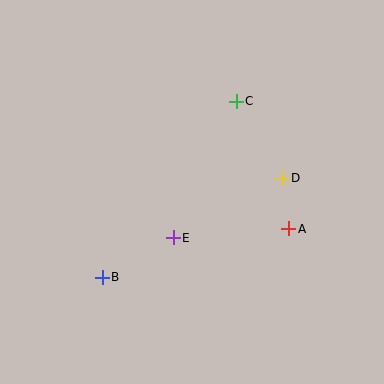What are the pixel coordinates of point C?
Point C is at (236, 101).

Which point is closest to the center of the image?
Point E at (173, 238) is closest to the center.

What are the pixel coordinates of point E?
Point E is at (173, 238).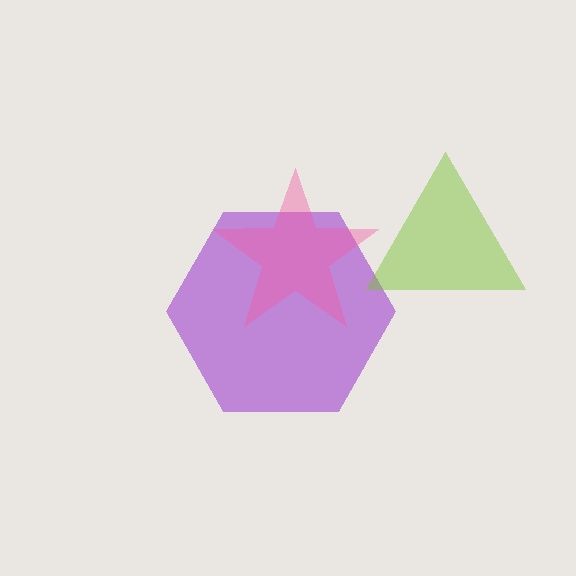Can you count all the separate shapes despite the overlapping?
Yes, there are 3 separate shapes.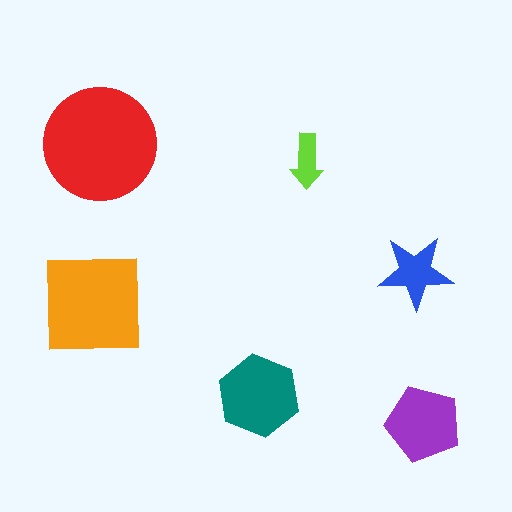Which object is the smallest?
The lime arrow.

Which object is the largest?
The red circle.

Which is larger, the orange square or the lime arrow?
The orange square.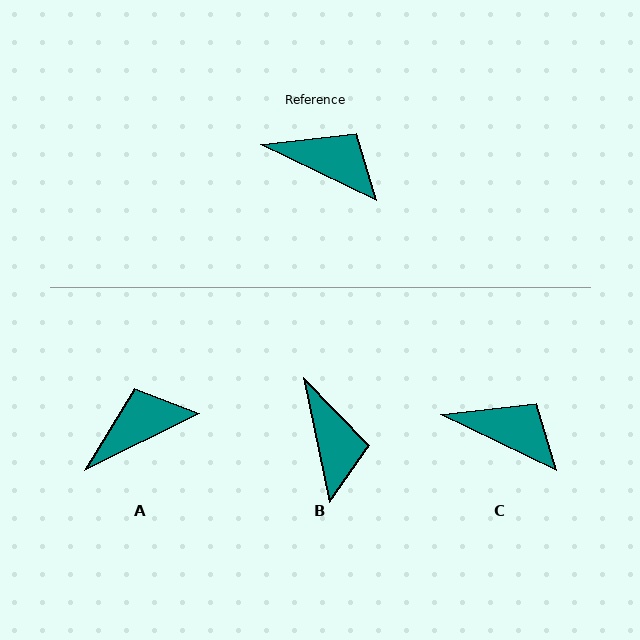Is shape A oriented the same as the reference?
No, it is off by about 52 degrees.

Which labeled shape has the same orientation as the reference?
C.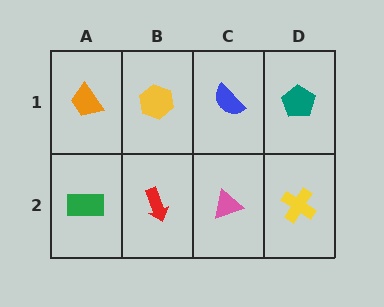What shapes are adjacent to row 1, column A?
A green rectangle (row 2, column A), a yellow hexagon (row 1, column B).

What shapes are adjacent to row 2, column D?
A teal pentagon (row 1, column D), a pink triangle (row 2, column C).